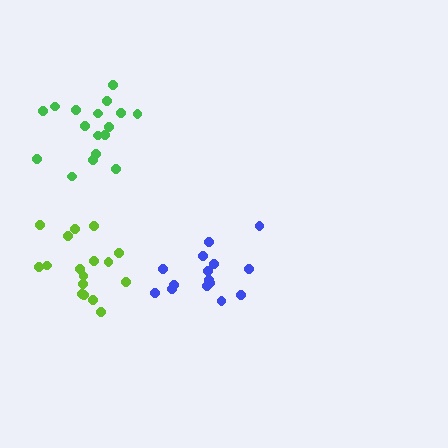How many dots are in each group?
Group 1: 15 dots, Group 2: 17 dots, Group 3: 17 dots (49 total).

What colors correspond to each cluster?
The clusters are colored: blue, lime, green.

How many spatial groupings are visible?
There are 3 spatial groupings.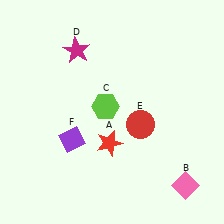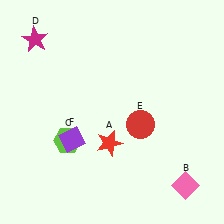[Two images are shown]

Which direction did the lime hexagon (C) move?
The lime hexagon (C) moved left.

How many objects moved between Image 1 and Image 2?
2 objects moved between the two images.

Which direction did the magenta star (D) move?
The magenta star (D) moved left.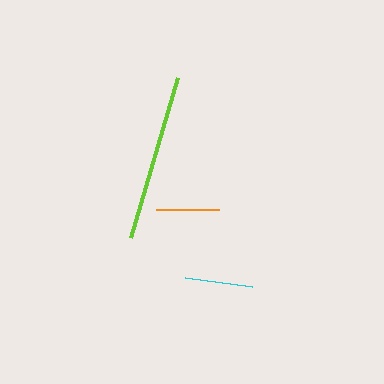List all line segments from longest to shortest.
From longest to shortest: lime, cyan, orange.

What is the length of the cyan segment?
The cyan segment is approximately 68 pixels long.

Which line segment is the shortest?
The orange line is the shortest at approximately 64 pixels.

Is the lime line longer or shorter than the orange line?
The lime line is longer than the orange line.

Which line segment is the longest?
The lime line is the longest at approximately 166 pixels.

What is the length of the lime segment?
The lime segment is approximately 166 pixels long.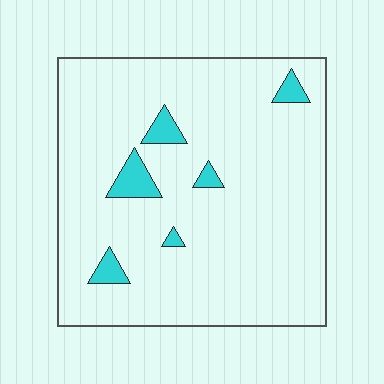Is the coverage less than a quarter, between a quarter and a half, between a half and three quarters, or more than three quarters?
Less than a quarter.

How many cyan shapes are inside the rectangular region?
6.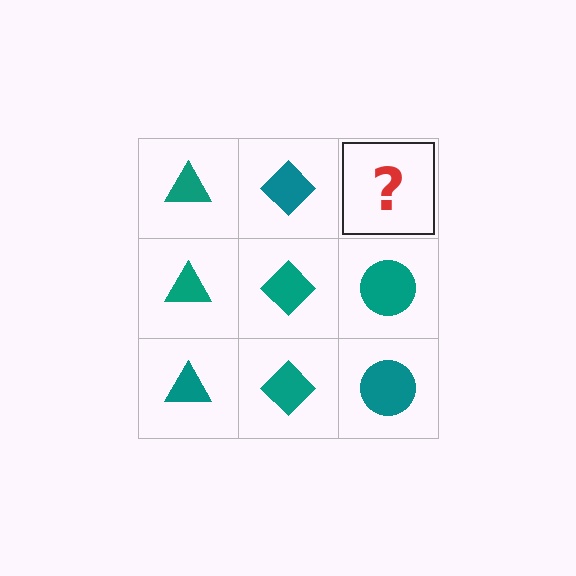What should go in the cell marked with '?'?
The missing cell should contain a teal circle.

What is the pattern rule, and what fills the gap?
The rule is that each column has a consistent shape. The gap should be filled with a teal circle.